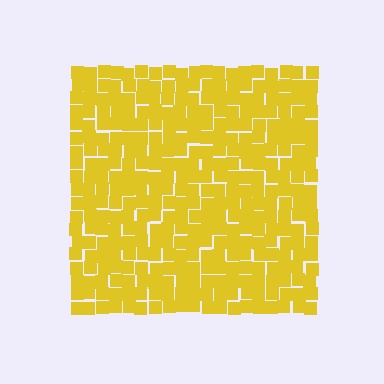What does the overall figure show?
The overall figure shows a square.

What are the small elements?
The small elements are squares.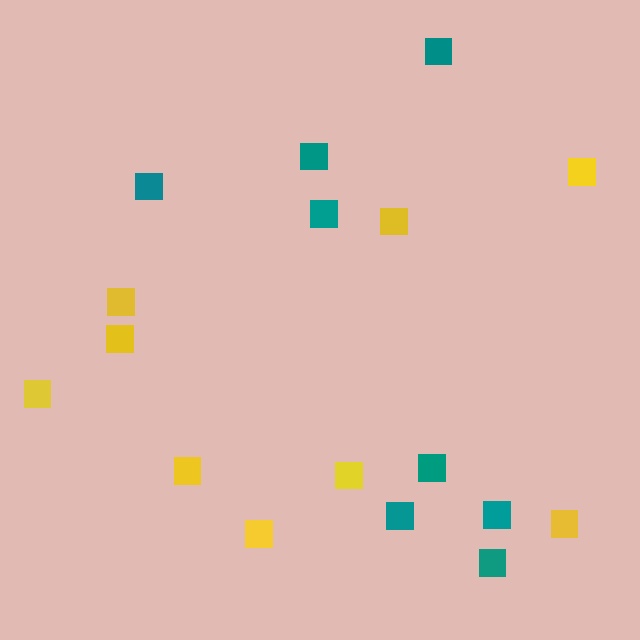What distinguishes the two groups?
There are 2 groups: one group of teal squares (8) and one group of yellow squares (9).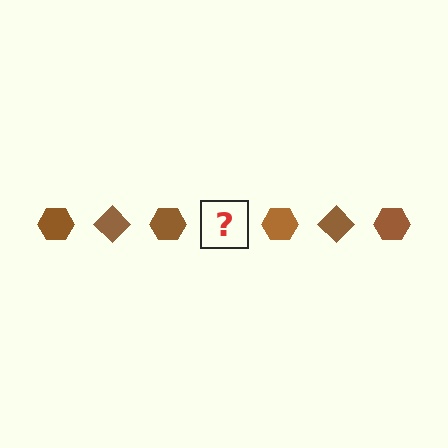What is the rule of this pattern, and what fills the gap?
The rule is that the pattern cycles through hexagon, diamond shapes in brown. The gap should be filled with a brown diamond.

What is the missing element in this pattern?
The missing element is a brown diamond.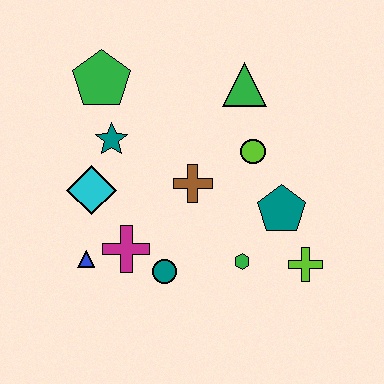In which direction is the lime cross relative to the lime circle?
The lime cross is below the lime circle.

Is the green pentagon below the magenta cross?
No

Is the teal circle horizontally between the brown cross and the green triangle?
No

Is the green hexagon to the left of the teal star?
No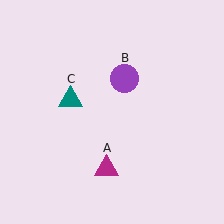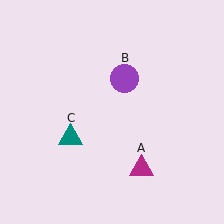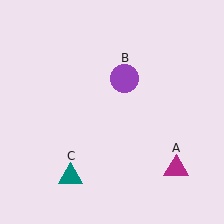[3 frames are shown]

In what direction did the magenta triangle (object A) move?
The magenta triangle (object A) moved right.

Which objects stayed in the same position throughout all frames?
Purple circle (object B) remained stationary.